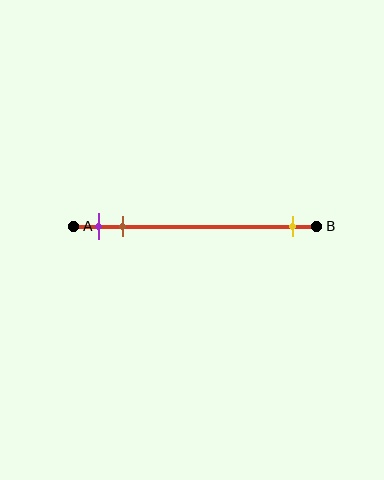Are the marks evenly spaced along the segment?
No, the marks are not evenly spaced.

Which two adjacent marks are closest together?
The purple and brown marks are the closest adjacent pair.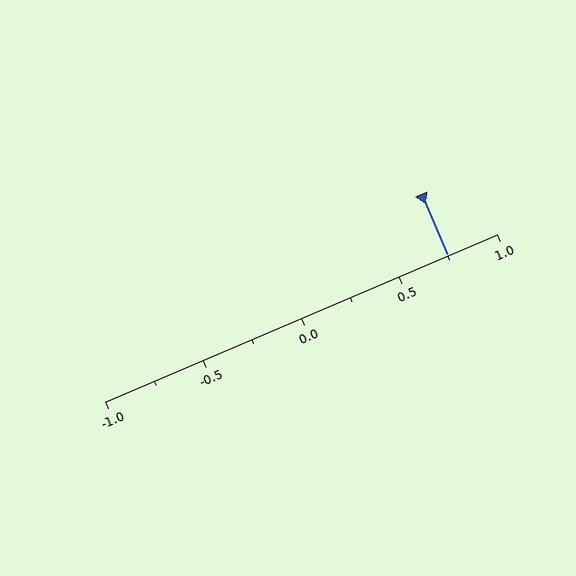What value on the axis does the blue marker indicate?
The marker indicates approximately 0.75.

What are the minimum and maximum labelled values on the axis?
The axis runs from -1.0 to 1.0.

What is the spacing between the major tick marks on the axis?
The major ticks are spaced 0.5 apart.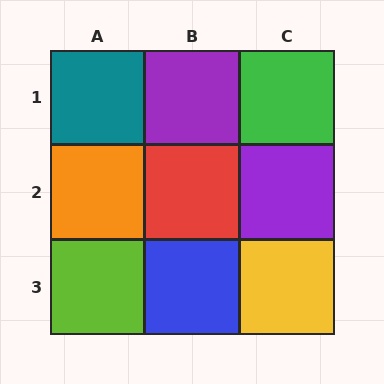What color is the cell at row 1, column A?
Teal.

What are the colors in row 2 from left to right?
Orange, red, purple.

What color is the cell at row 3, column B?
Blue.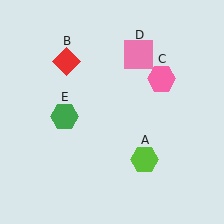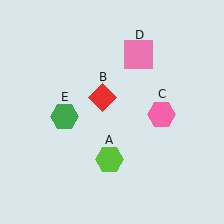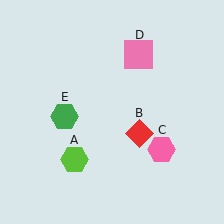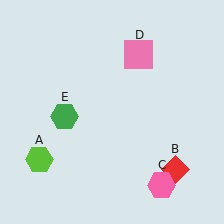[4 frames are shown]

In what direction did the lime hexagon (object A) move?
The lime hexagon (object A) moved left.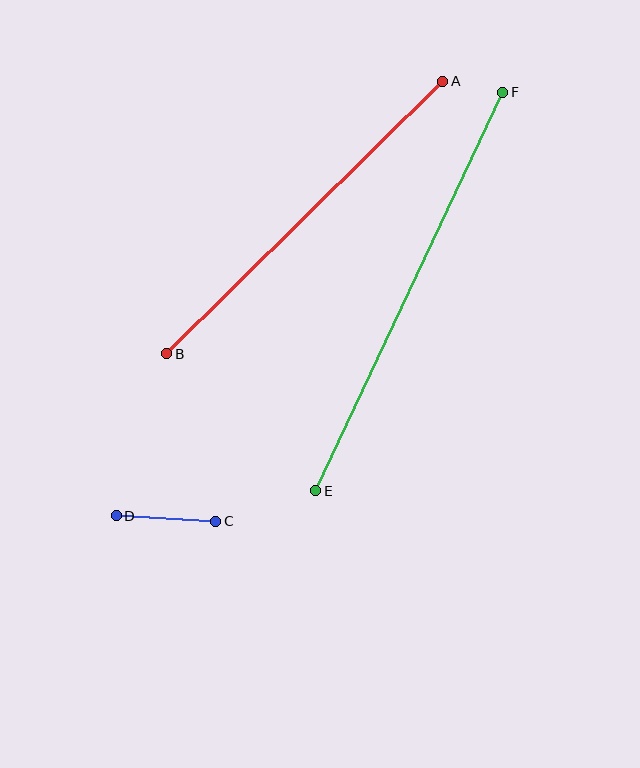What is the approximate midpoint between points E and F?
The midpoint is at approximately (409, 292) pixels.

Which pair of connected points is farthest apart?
Points E and F are farthest apart.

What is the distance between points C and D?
The distance is approximately 100 pixels.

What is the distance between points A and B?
The distance is approximately 388 pixels.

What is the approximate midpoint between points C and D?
The midpoint is at approximately (166, 519) pixels.